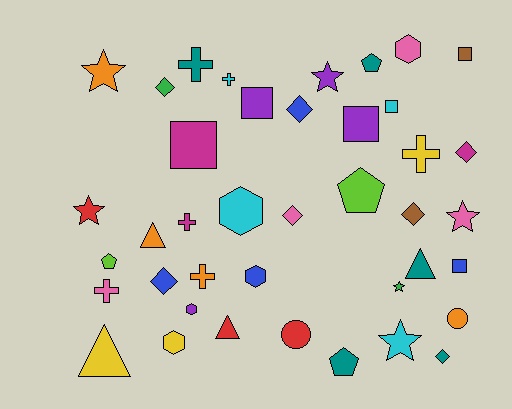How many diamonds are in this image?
There are 7 diamonds.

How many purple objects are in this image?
There are 4 purple objects.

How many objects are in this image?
There are 40 objects.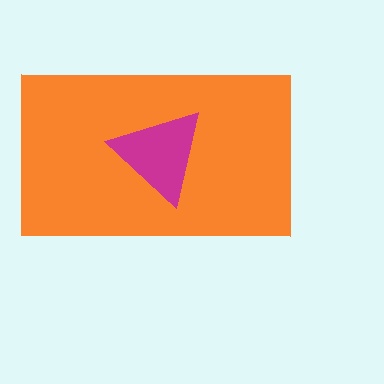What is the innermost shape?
The magenta triangle.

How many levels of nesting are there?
2.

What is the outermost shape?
The orange rectangle.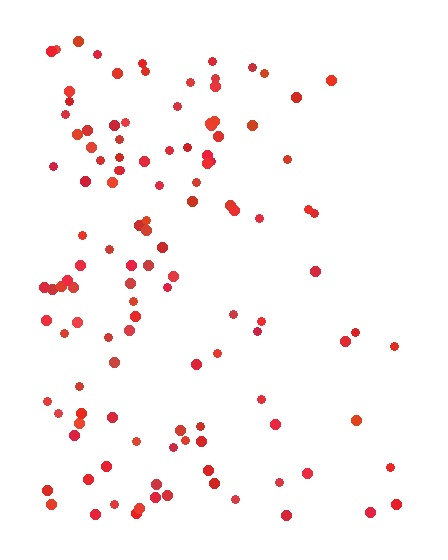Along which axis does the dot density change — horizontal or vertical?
Horizontal.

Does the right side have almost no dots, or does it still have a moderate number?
Still a moderate number, just noticeably fewer than the left.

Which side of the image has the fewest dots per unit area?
The right.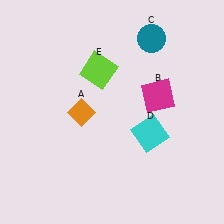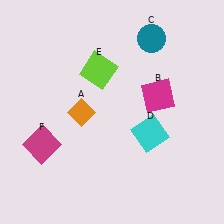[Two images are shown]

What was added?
A magenta square (F) was added in Image 2.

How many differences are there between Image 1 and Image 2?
There is 1 difference between the two images.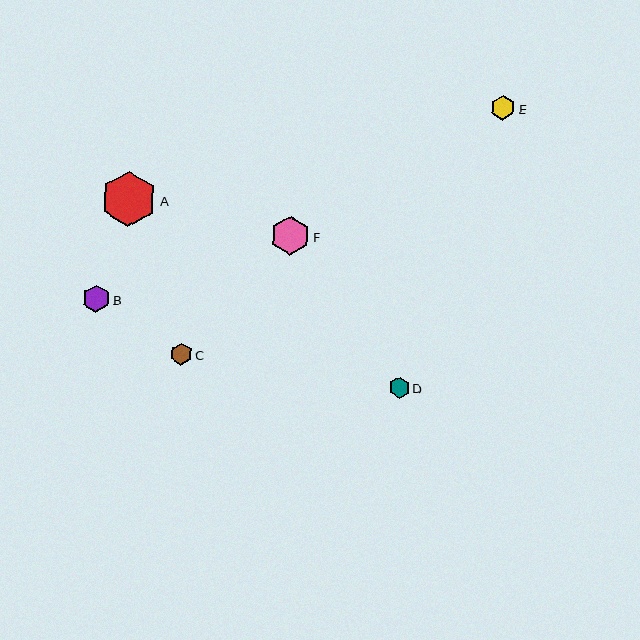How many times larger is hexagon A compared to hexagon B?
Hexagon A is approximately 2.1 times the size of hexagon B.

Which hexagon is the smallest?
Hexagon D is the smallest with a size of approximately 21 pixels.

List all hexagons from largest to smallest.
From largest to smallest: A, F, B, E, C, D.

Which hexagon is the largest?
Hexagon A is the largest with a size of approximately 56 pixels.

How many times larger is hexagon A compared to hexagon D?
Hexagon A is approximately 2.7 times the size of hexagon D.